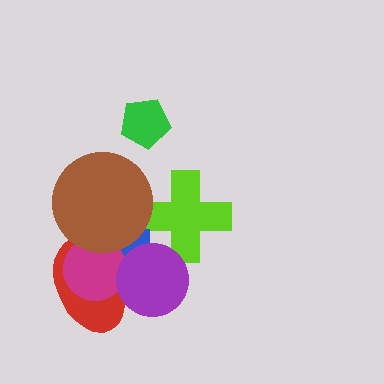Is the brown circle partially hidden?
No, no other shape covers it.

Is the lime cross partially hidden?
Yes, it is partially covered by another shape.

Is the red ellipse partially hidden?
Yes, it is partially covered by another shape.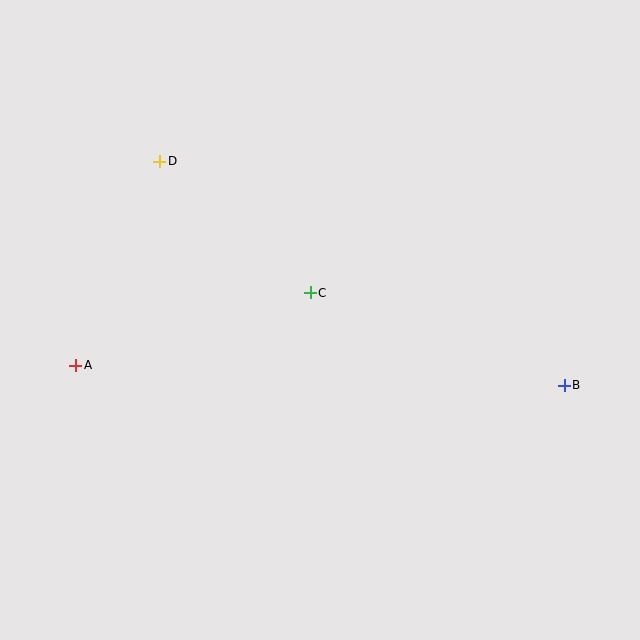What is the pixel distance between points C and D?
The distance between C and D is 200 pixels.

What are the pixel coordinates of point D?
Point D is at (160, 161).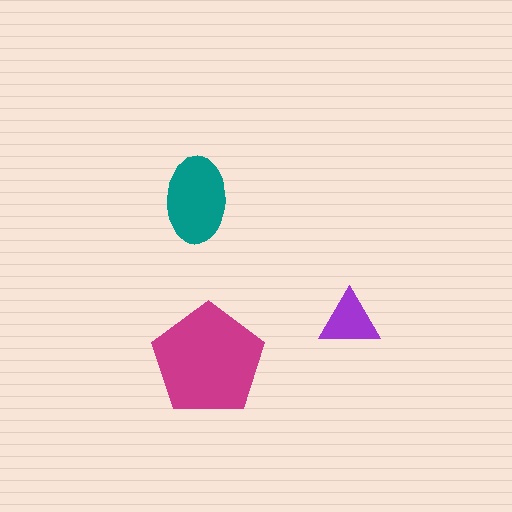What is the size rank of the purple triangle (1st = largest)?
3rd.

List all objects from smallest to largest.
The purple triangle, the teal ellipse, the magenta pentagon.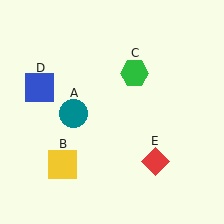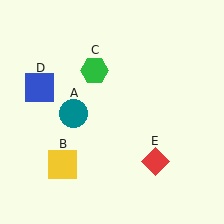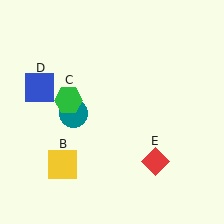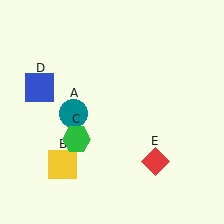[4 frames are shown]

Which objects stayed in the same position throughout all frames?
Teal circle (object A) and yellow square (object B) and blue square (object D) and red diamond (object E) remained stationary.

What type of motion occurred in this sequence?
The green hexagon (object C) rotated counterclockwise around the center of the scene.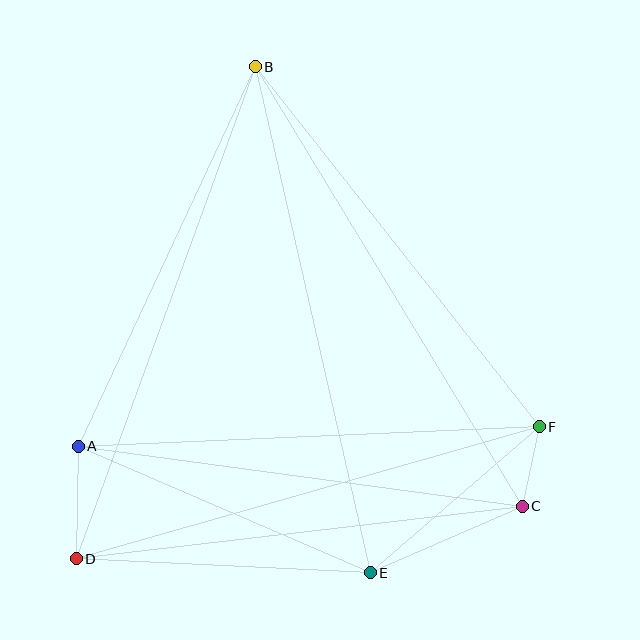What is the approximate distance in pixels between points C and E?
The distance between C and E is approximately 166 pixels.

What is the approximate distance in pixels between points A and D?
The distance between A and D is approximately 112 pixels.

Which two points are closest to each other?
Points C and F are closest to each other.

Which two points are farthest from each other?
Points B and D are farthest from each other.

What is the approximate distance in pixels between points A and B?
The distance between A and B is approximately 419 pixels.